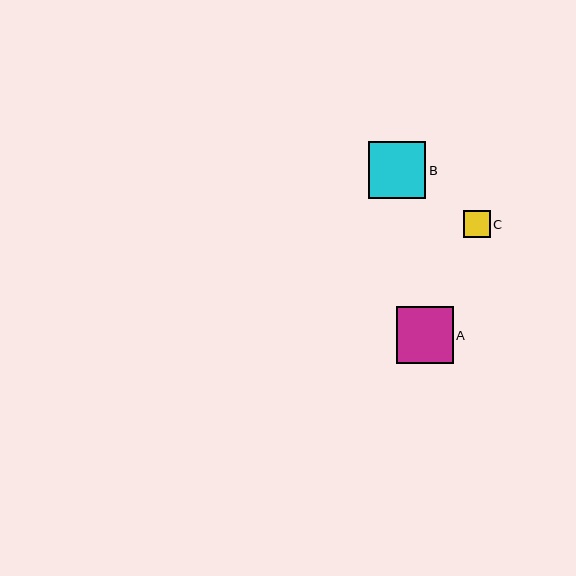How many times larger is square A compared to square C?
Square A is approximately 2.2 times the size of square C.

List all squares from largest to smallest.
From largest to smallest: B, A, C.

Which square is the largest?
Square B is the largest with a size of approximately 57 pixels.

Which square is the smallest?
Square C is the smallest with a size of approximately 26 pixels.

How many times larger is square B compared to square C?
Square B is approximately 2.2 times the size of square C.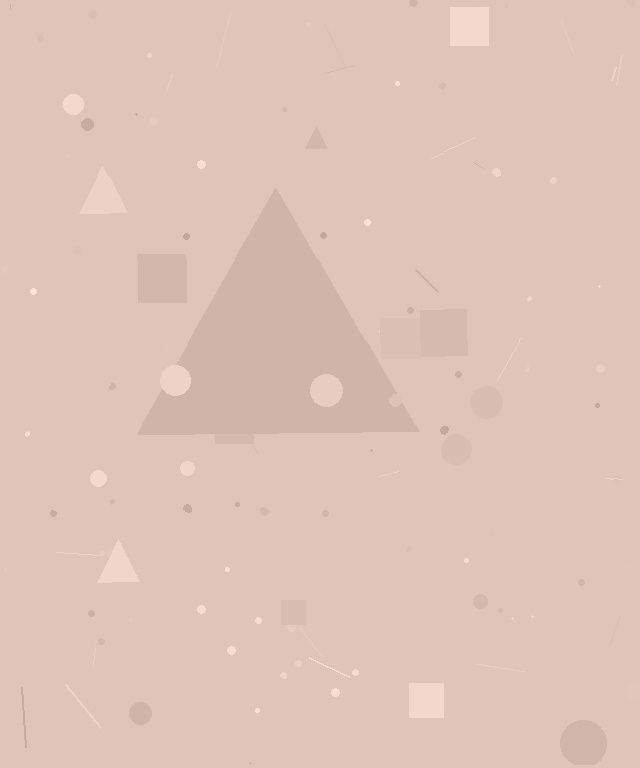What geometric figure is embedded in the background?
A triangle is embedded in the background.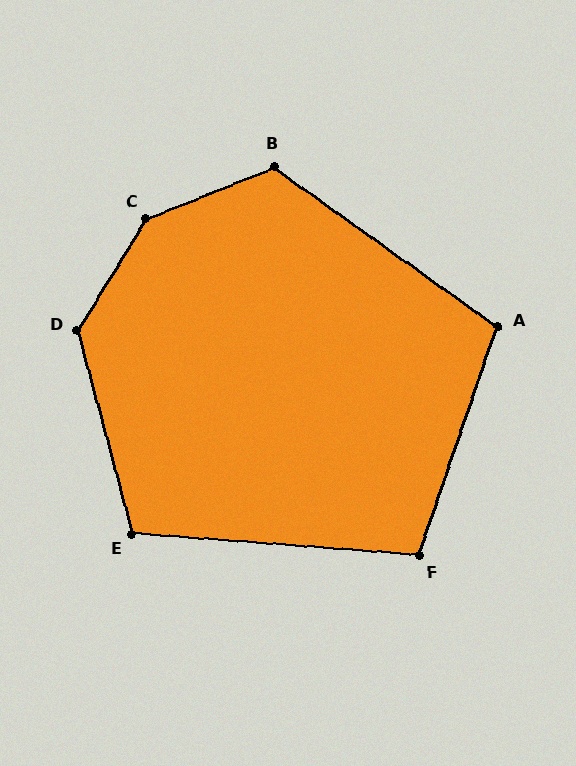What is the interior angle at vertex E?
Approximately 109 degrees (obtuse).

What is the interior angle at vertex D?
Approximately 133 degrees (obtuse).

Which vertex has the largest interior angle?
C, at approximately 144 degrees.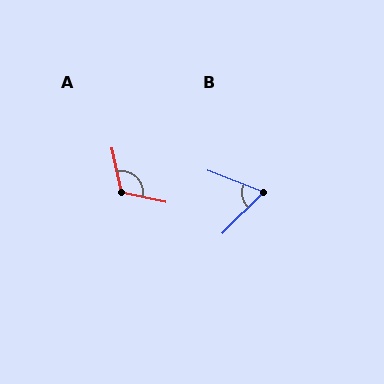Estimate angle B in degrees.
Approximately 66 degrees.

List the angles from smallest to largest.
B (66°), A (114°).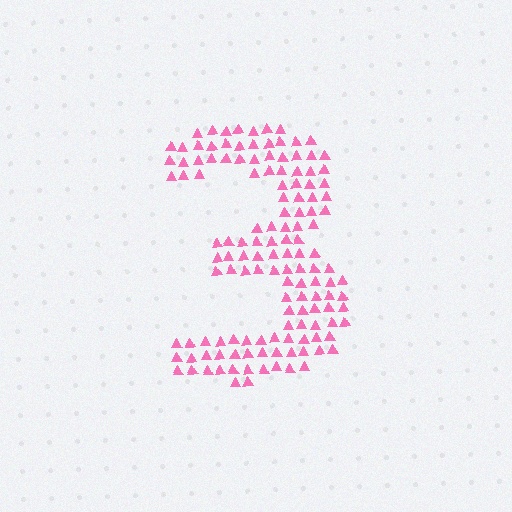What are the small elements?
The small elements are triangles.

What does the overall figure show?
The overall figure shows the digit 3.